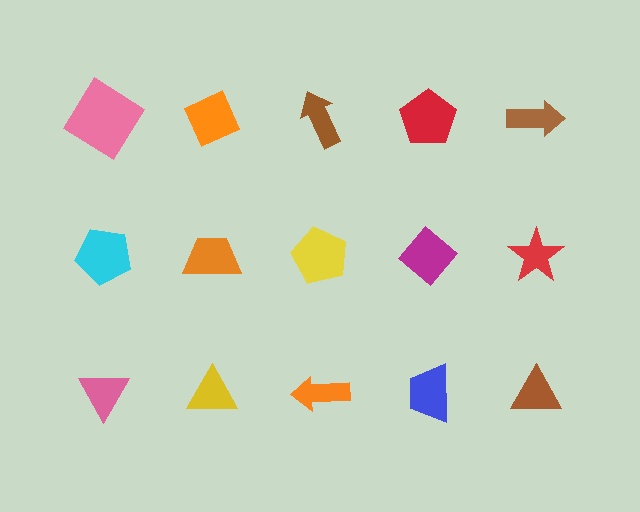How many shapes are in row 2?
5 shapes.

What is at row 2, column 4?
A magenta diamond.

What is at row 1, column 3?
A brown arrow.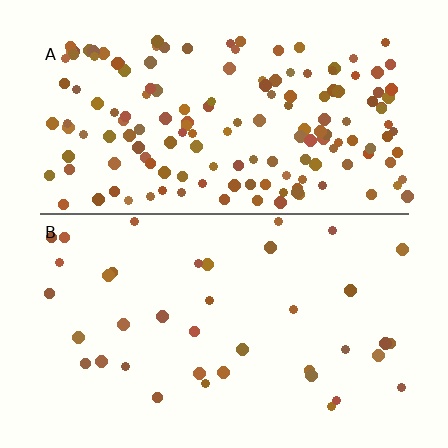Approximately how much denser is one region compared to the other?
Approximately 4.2× — region A over region B.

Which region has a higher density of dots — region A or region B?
A (the top).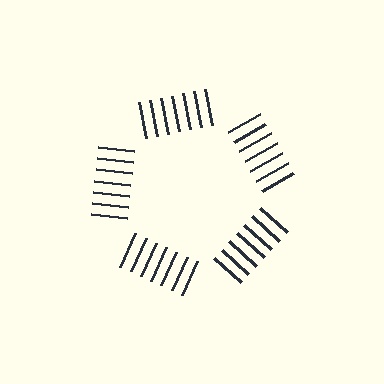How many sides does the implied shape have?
5 sides — the line-ends trace a pentagon.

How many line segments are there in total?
35 — 7 along each of the 5 edges.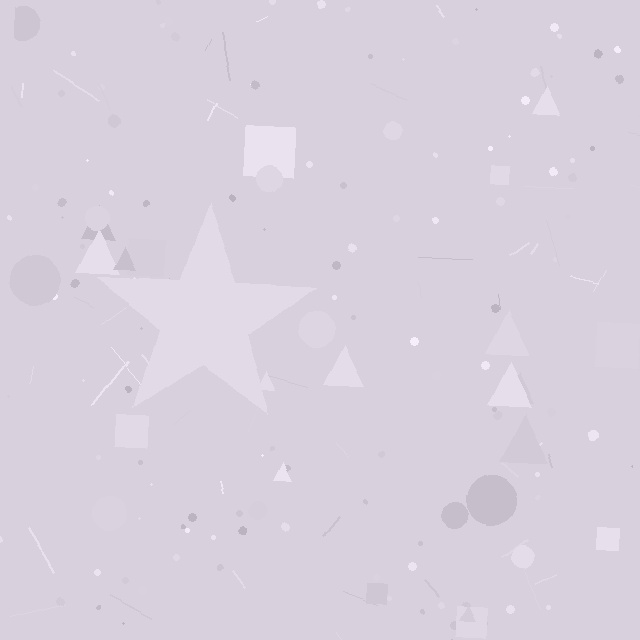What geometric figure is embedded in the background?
A star is embedded in the background.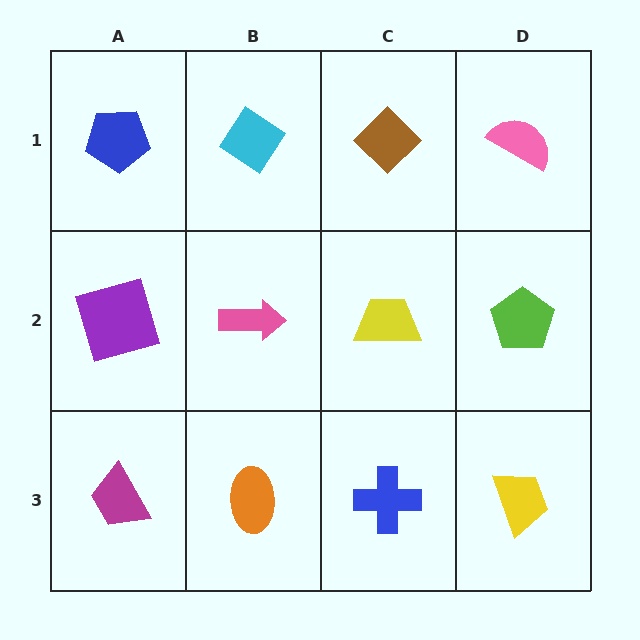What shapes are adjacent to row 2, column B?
A cyan diamond (row 1, column B), an orange ellipse (row 3, column B), a purple square (row 2, column A), a yellow trapezoid (row 2, column C).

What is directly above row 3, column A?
A purple square.